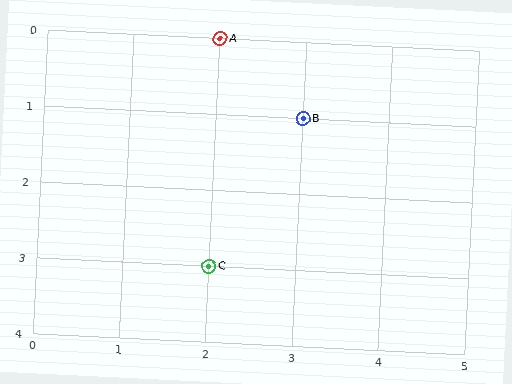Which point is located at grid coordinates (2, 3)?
Point C is at (2, 3).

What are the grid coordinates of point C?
Point C is at grid coordinates (2, 3).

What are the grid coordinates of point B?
Point B is at grid coordinates (3, 1).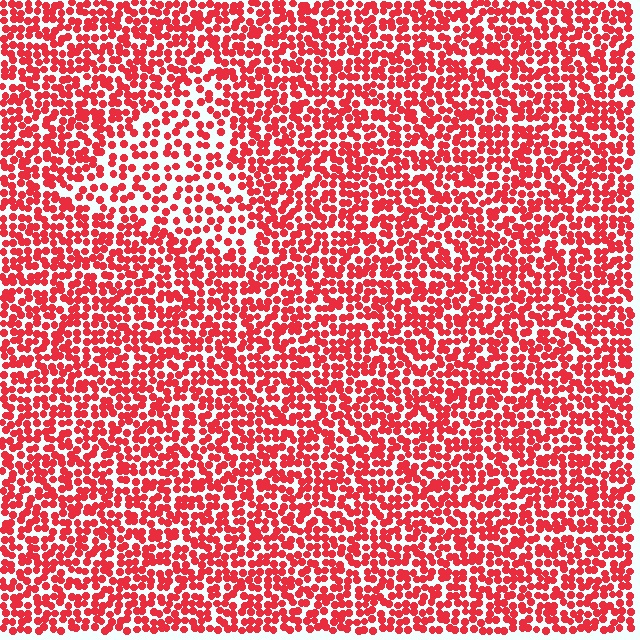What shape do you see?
I see a triangle.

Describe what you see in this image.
The image contains small red elements arranged at two different densities. A triangle-shaped region is visible where the elements are less densely packed than the surrounding area.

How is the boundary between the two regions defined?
The boundary is defined by a change in element density (approximately 1.7x ratio). All elements are the same color, size, and shape.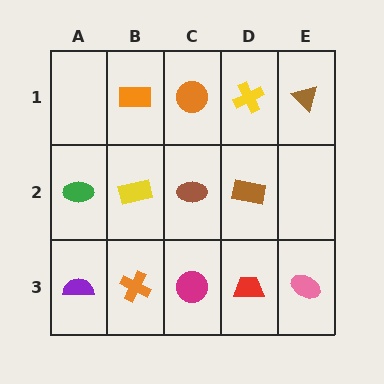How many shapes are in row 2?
4 shapes.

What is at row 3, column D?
A red trapezoid.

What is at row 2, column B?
A yellow rectangle.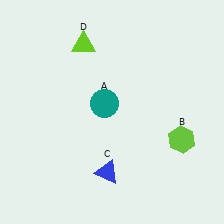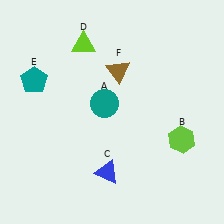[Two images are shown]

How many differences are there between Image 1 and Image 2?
There are 2 differences between the two images.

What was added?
A teal pentagon (E), a brown triangle (F) were added in Image 2.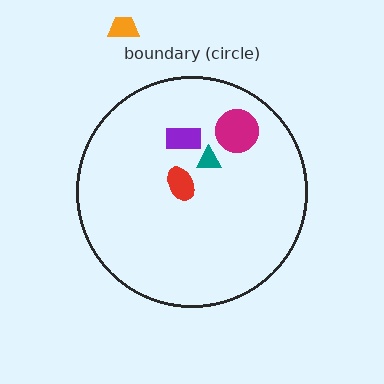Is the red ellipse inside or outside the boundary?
Inside.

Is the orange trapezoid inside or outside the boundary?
Outside.